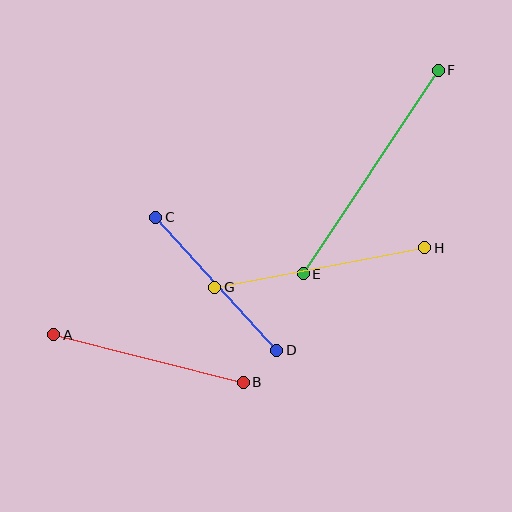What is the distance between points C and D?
The distance is approximately 179 pixels.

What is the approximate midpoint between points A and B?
The midpoint is at approximately (149, 359) pixels.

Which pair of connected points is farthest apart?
Points E and F are farthest apart.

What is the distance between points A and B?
The distance is approximately 195 pixels.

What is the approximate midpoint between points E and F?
The midpoint is at approximately (371, 172) pixels.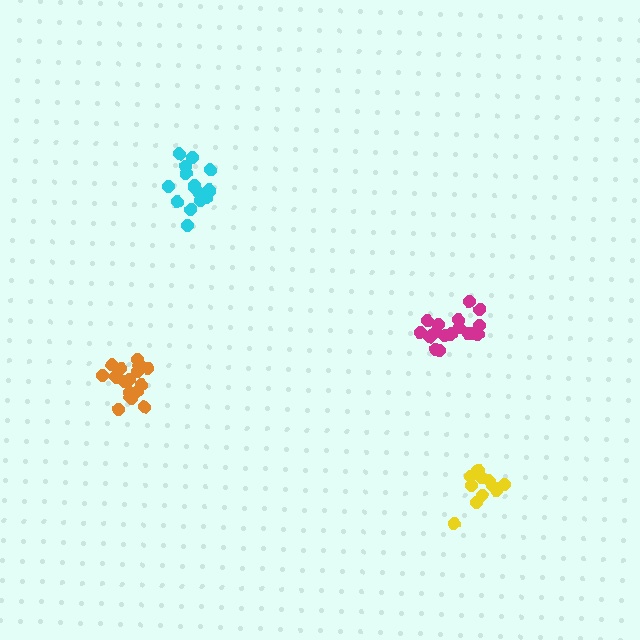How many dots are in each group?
Group 1: 13 dots, Group 2: 17 dots, Group 3: 17 dots, Group 4: 18 dots (65 total).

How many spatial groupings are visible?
There are 4 spatial groupings.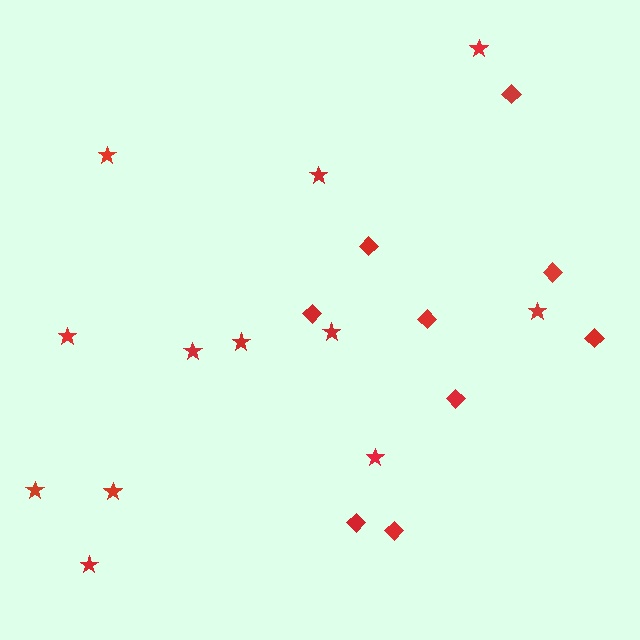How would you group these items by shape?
There are 2 groups: one group of diamonds (9) and one group of stars (12).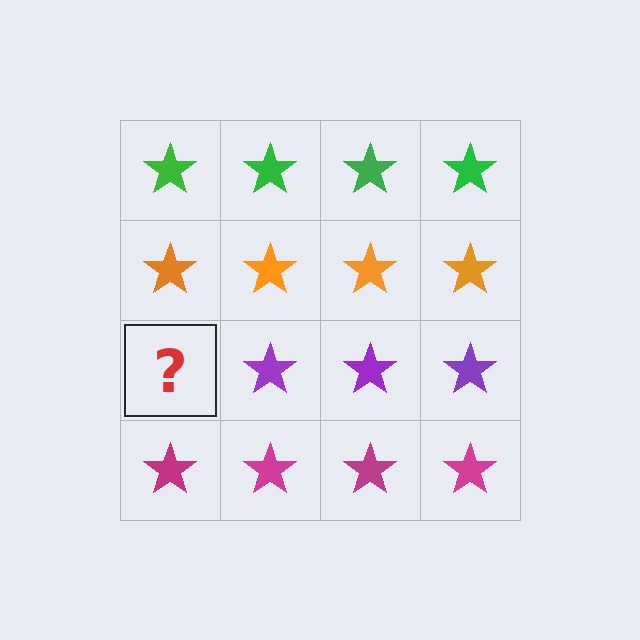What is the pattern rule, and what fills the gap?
The rule is that each row has a consistent color. The gap should be filled with a purple star.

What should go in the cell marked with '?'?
The missing cell should contain a purple star.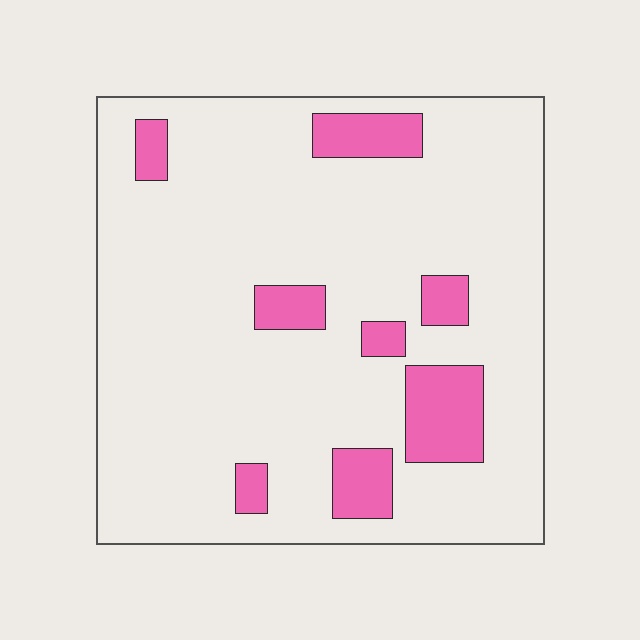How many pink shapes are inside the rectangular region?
8.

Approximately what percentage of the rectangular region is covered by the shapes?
Approximately 15%.